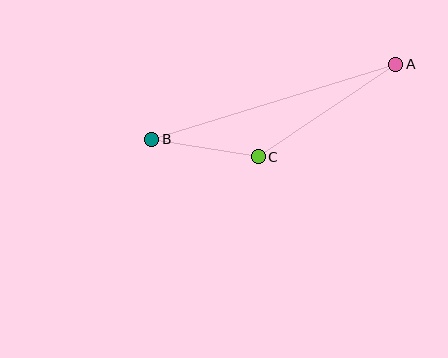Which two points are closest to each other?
Points B and C are closest to each other.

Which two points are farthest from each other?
Points A and B are farthest from each other.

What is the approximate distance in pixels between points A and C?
The distance between A and C is approximately 166 pixels.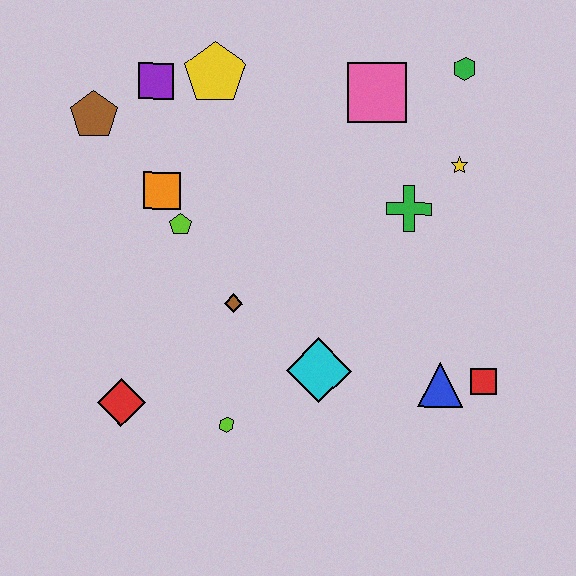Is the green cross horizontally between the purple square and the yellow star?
Yes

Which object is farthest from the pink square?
The red diamond is farthest from the pink square.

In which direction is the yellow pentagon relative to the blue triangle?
The yellow pentagon is above the blue triangle.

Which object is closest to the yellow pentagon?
The purple square is closest to the yellow pentagon.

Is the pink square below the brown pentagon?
No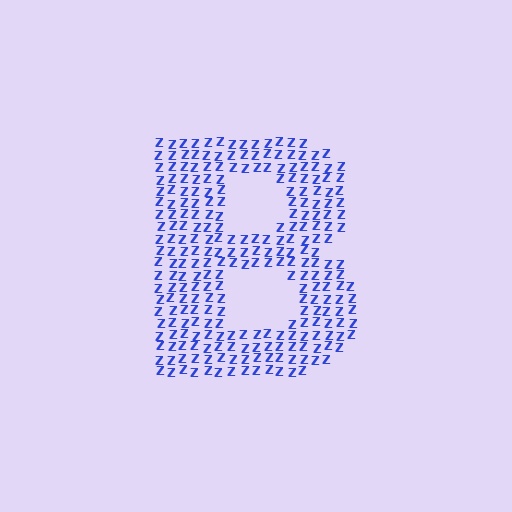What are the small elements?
The small elements are letter Z's.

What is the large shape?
The large shape is the letter B.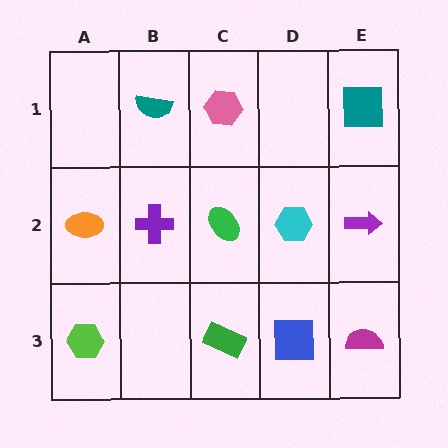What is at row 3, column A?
A lime hexagon.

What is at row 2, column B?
A purple cross.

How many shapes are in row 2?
5 shapes.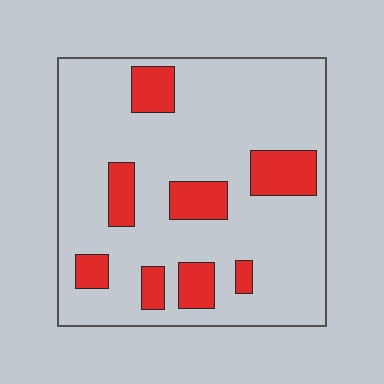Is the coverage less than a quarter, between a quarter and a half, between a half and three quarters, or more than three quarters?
Less than a quarter.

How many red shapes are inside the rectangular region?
8.